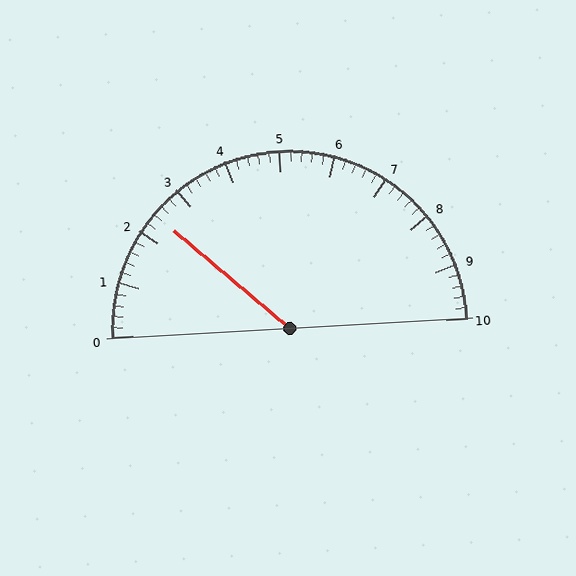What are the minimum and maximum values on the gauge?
The gauge ranges from 0 to 10.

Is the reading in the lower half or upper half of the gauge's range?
The reading is in the lower half of the range (0 to 10).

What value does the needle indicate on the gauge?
The needle indicates approximately 2.4.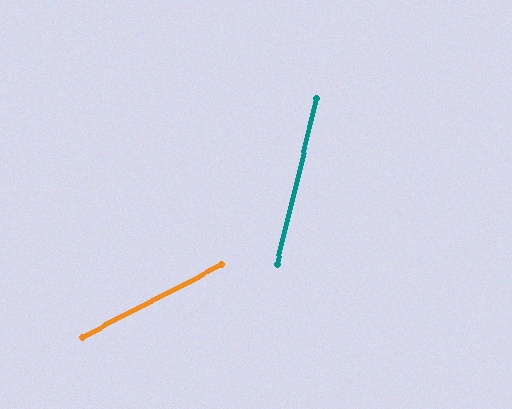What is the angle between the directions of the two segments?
Approximately 49 degrees.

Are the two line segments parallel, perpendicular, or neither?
Neither parallel nor perpendicular — they differ by about 49°.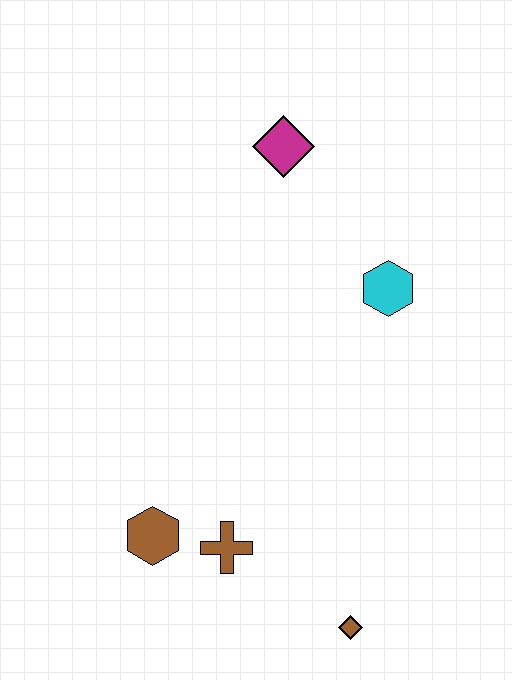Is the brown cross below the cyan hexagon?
Yes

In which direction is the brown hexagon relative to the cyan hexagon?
The brown hexagon is below the cyan hexagon.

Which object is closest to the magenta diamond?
The cyan hexagon is closest to the magenta diamond.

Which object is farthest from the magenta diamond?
The brown diamond is farthest from the magenta diamond.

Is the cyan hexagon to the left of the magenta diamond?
No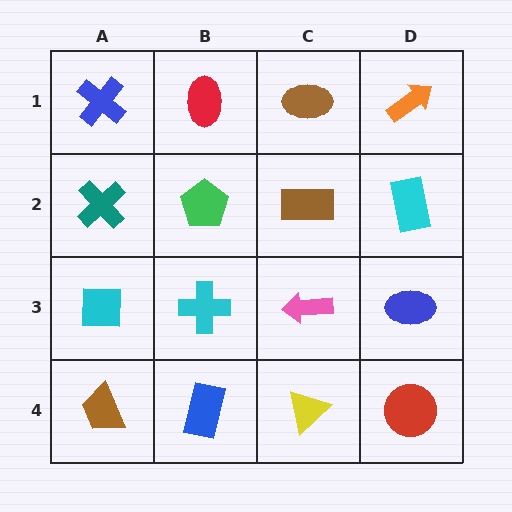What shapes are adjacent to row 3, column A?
A teal cross (row 2, column A), a brown trapezoid (row 4, column A), a cyan cross (row 3, column B).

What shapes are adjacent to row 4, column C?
A pink arrow (row 3, column C), a blue rectangle (row 4, column B), a red circle (row 4, column D).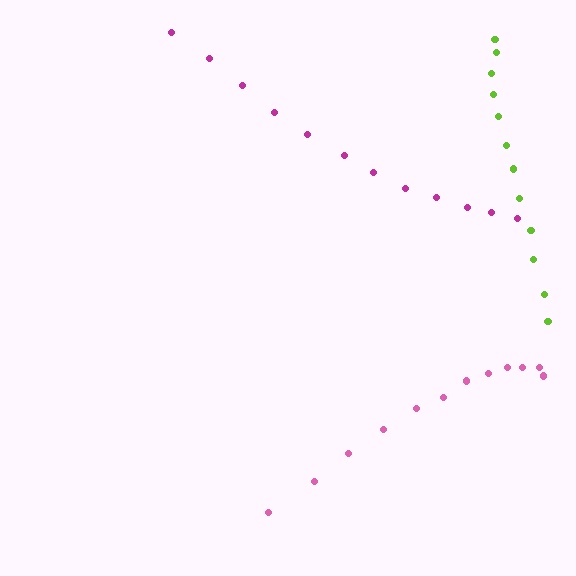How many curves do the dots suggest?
There are 3 distinct paths.